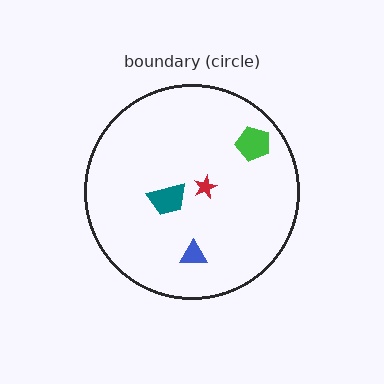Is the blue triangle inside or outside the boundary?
Inside.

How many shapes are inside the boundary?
4 inside, 0 outside.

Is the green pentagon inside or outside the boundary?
Inside.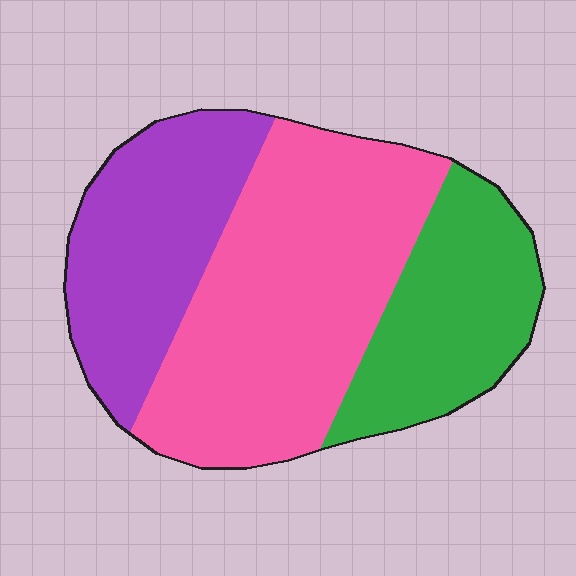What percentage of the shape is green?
Green covers about 25% of the shape.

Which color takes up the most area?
Pink, at roughly 50%.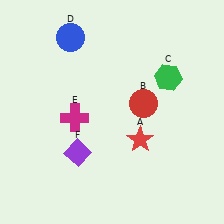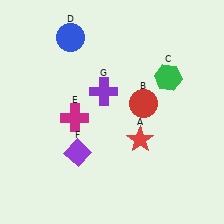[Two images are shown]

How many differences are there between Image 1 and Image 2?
There is 1 difference between the two images.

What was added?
A purple cross (G) was added in Image 2.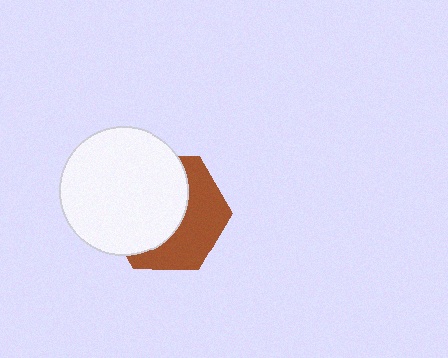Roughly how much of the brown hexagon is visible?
A small part of it is visible (roughly 43%).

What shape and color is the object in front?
The object in front is a white circle.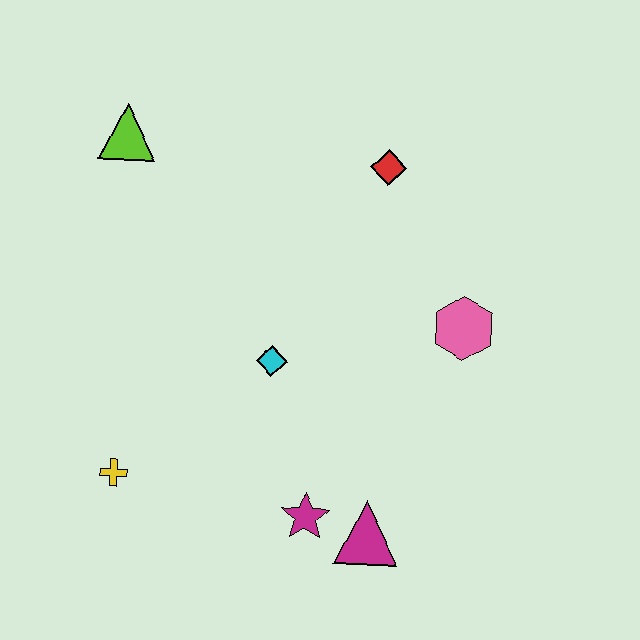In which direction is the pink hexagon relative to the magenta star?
The pink hexagon is above the magenta star.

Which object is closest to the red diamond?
The pink hexagon is closest to the red diamond.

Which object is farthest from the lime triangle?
The magenta triangle is farthest from the lime triangle.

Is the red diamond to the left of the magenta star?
No